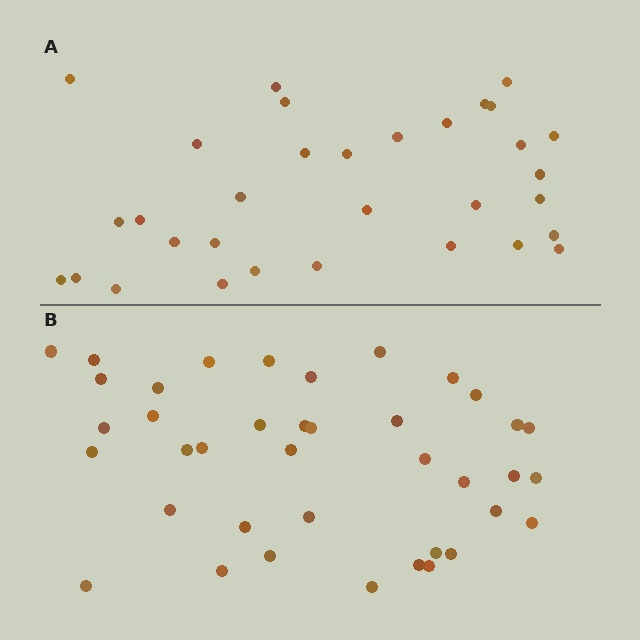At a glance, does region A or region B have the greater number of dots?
Region B (the bottom region) has more dots.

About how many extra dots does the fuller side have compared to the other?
Region B has roughly 8 or so more dots than region A.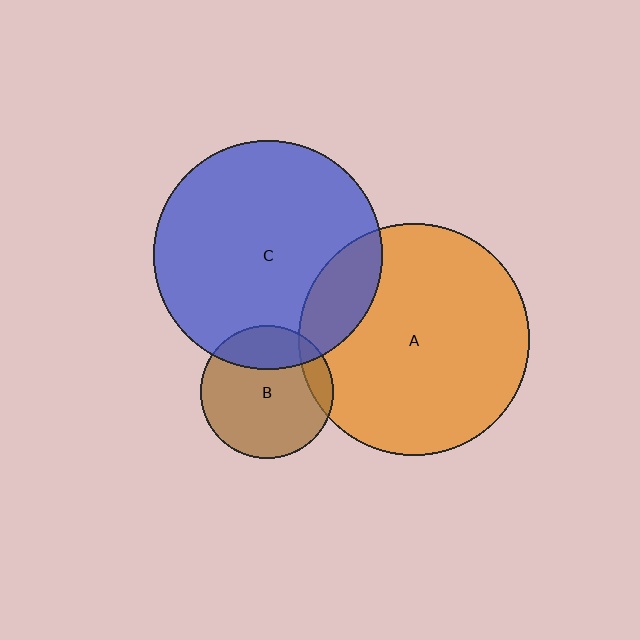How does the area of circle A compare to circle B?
Approximately 3.0 times.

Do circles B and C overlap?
Yes.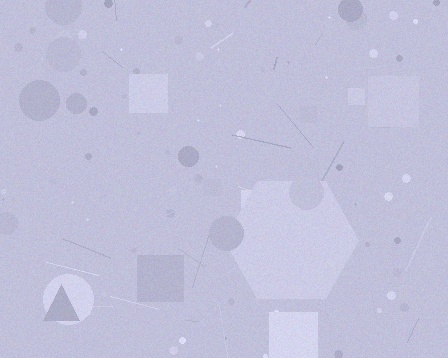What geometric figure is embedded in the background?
A hexagon is embedded in the background.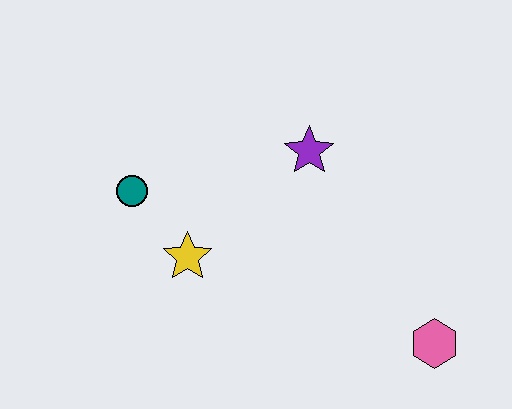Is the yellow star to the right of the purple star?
No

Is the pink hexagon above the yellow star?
No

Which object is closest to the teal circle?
The yellow star is closest to the teal circle.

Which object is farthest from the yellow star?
The pink hexagon is farthest from the yellow star.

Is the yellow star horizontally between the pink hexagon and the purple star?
No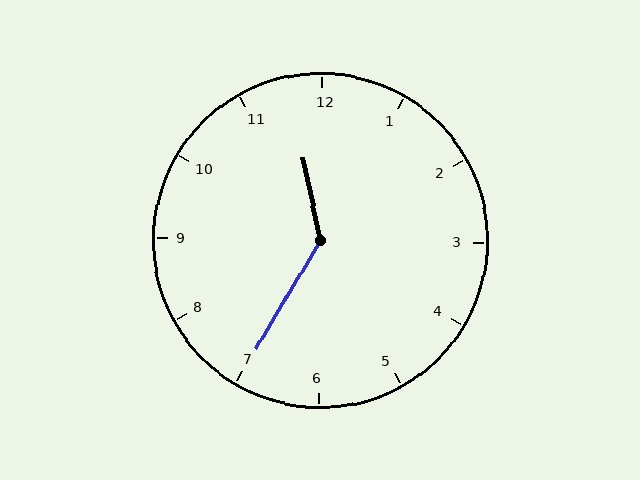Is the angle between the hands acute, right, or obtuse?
It is obtuse.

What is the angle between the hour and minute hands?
Approximately 138 degrees.